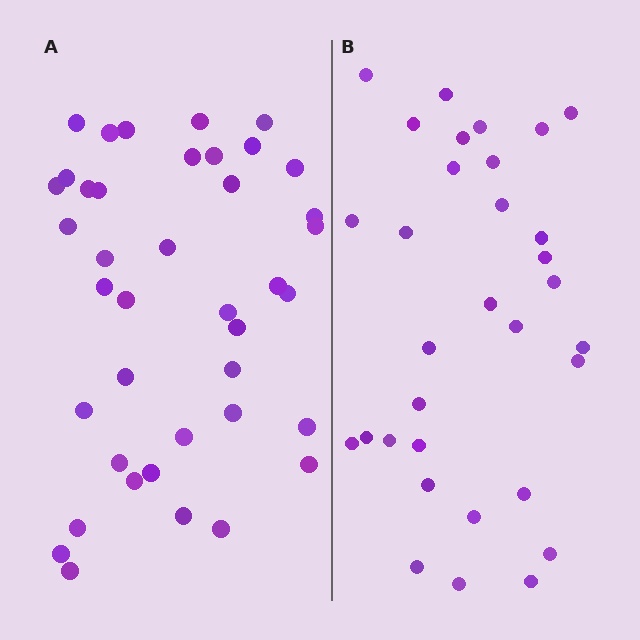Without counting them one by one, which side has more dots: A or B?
Region A (the left region) has more dots.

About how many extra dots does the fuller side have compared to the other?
Region A has roughly 8 or so more dots than region B.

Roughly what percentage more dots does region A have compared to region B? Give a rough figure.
About 25% more.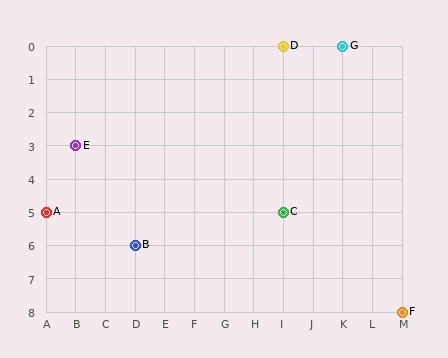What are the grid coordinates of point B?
Point B is at grid coordinates (D, 6).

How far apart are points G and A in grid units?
Points G and A are 10 columns and 5 rows apart (about 11.2 grid units diagonally).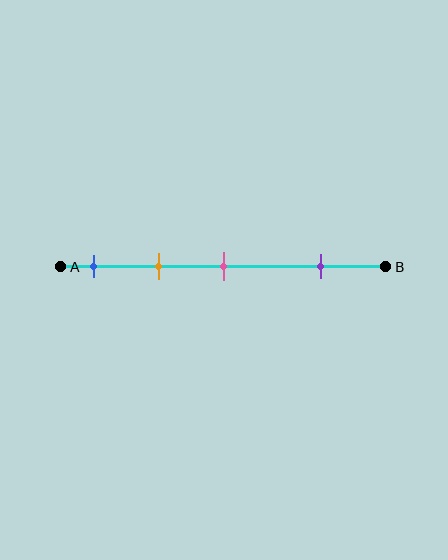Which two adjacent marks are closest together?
The blue and orange marks are the closest adjacent pair.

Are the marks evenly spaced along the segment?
No, the marks are not evenly spaced.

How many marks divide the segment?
There are 4 marks dividing the segment.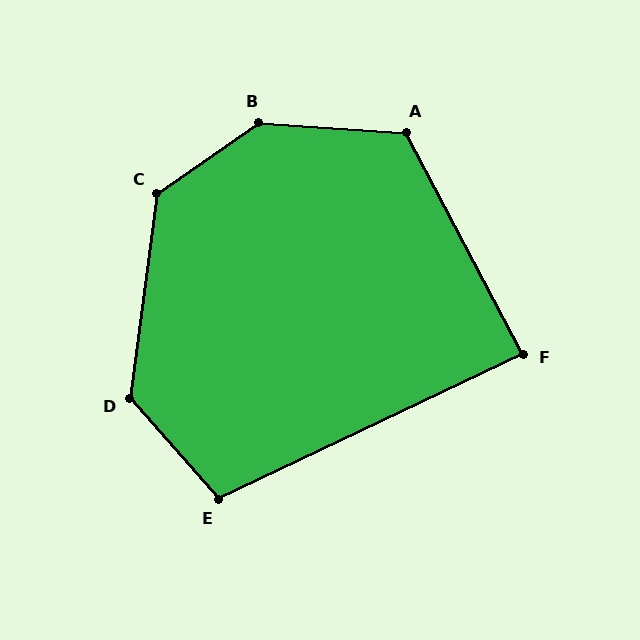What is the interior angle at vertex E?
Approximately 106 degrees (obtuse).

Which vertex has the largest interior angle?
B, at approximately 142 degrees.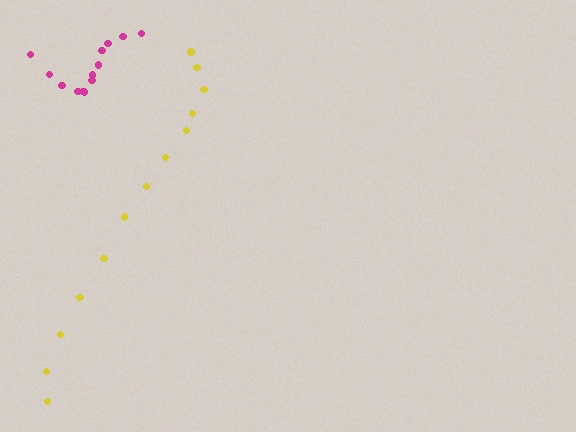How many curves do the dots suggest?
There are 2 distinct paths.